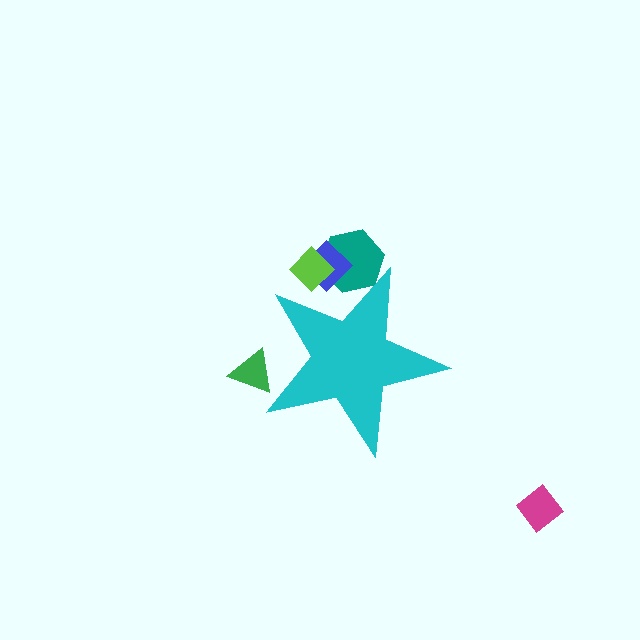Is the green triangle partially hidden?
Yes, the green triangle is partially hidden behind the cyan star.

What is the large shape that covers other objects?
A cyan star.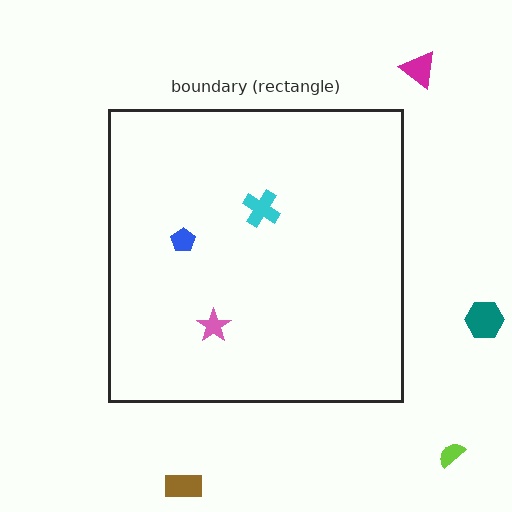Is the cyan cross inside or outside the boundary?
Inside.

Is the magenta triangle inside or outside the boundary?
Outside.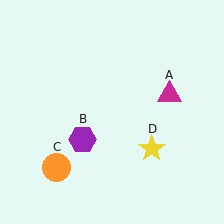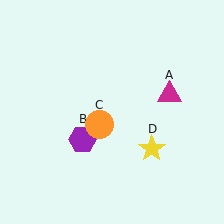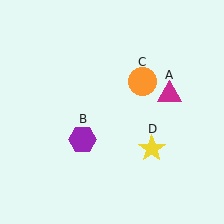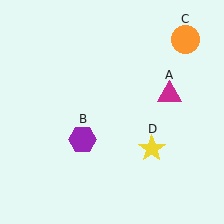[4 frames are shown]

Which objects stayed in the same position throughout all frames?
Magenta triangle (object A) and purple hexagon (object B) and yellow star (object D) remained stationary.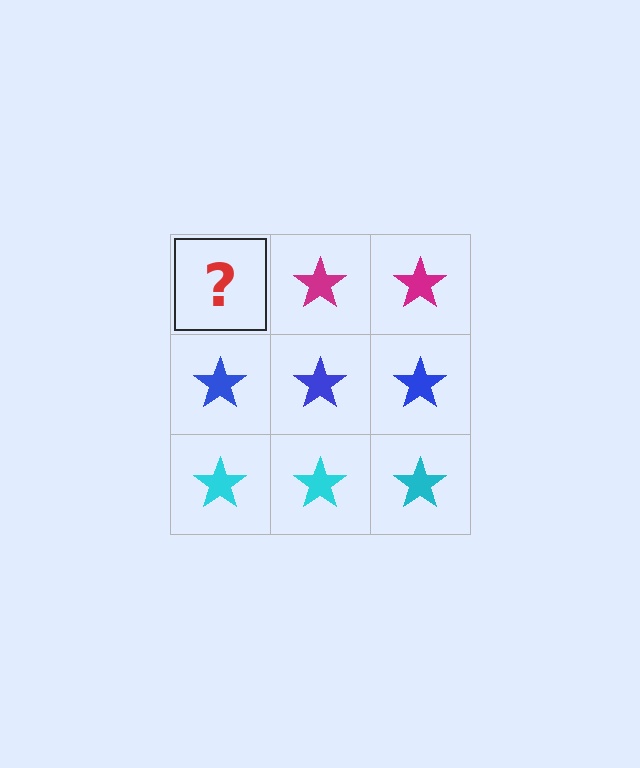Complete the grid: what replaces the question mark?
The question mark should be replaced with a magenta star.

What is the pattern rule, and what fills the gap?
The rule is that each row has a consistent color. The gap should be filled with a magenta star.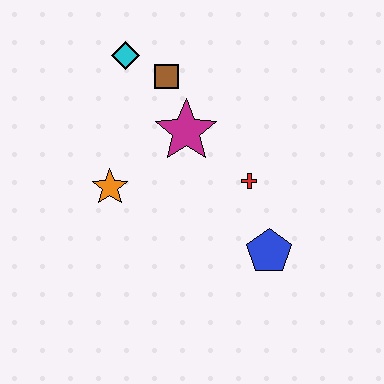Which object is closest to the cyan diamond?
The brown square is closest to the cyan diamond.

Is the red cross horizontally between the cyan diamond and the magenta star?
No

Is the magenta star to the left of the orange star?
No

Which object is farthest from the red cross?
The cyan diamond is farthest from the red cross.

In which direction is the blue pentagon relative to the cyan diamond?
The blue pentagon is below the cyan diamond.